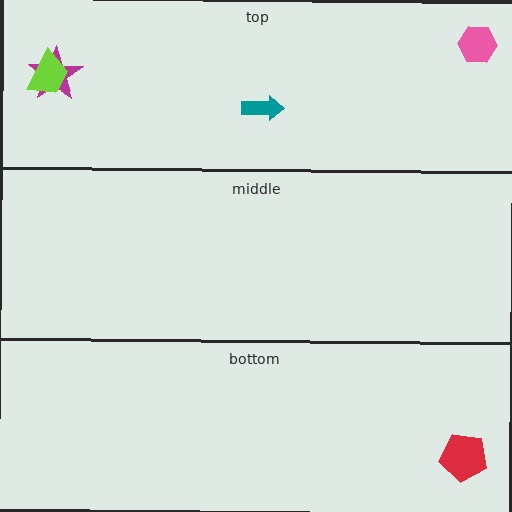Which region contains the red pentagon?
The bottom region.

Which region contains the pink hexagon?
The top region.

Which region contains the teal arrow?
The top region.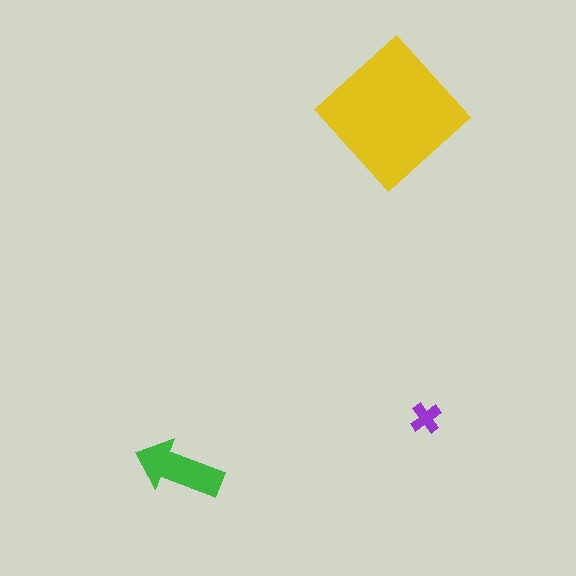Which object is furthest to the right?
The purple cross is rightmost.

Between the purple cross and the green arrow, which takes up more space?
The green arrow.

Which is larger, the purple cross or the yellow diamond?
The yellow diamond.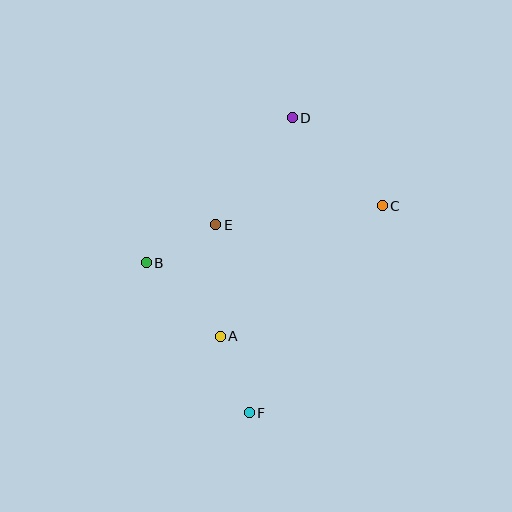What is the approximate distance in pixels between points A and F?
The distance between A and F is approximately 82 pixels.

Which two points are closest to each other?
Points B and E are closest to each other.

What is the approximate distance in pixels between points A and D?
The distance between A and D is approximately 230 pixels.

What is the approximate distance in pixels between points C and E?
The distance between C and E is approximately 167 pixels.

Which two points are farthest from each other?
Points D and F are farthest from each other.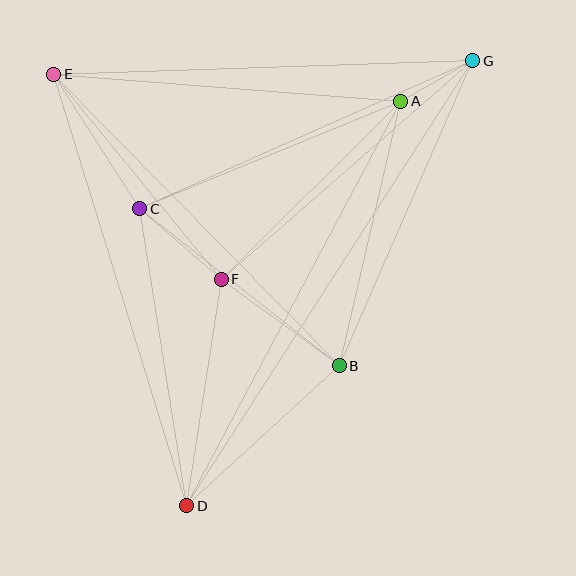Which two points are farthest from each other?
Points D and G are farthest from each other.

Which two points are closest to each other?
Points A and G are closest to each other.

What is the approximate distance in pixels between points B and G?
The distance between B and G is approximately 333 pixels.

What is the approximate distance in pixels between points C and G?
The distance between C and G is approximately 364 pixels.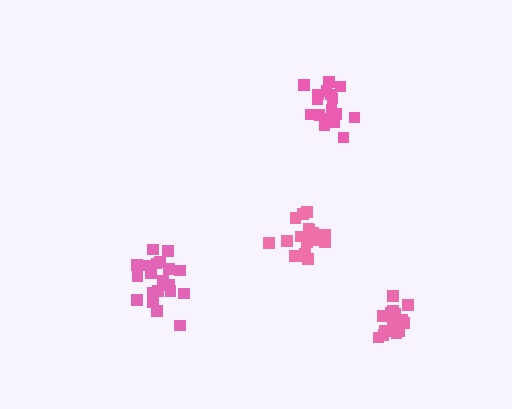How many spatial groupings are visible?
There are 4 spatial groupings.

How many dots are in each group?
Group 1: 17 dots, Group 2: 16 dots, Group 3: 20 dots, Group 4: 19 dots (72 total).